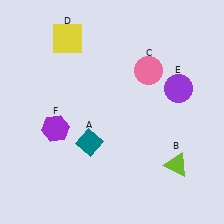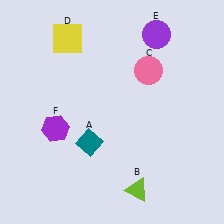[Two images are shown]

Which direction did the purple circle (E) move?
The purple circle (E) moved up.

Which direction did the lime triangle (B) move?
The lime triangle (B) moved left.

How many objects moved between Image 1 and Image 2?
2 objects moved between the two images.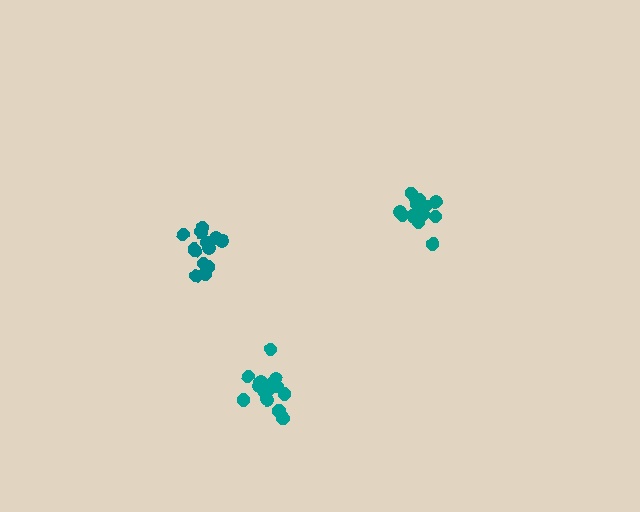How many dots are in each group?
Group 1: 15 dots, Group 2: 14 dots, Group 3: 14 dots (43 total).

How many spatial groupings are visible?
There are 3 spatial groupings.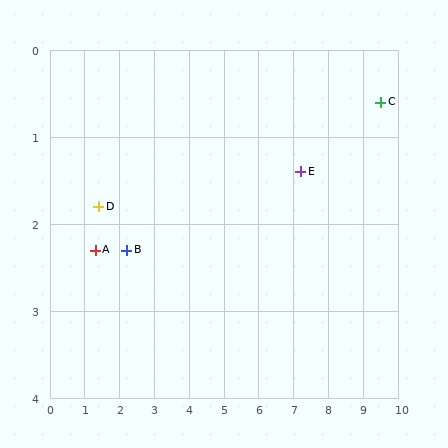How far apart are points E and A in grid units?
Points E and A are about 6.0 grid units apart.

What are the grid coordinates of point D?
Point D is at approximately (1.4, 1.8).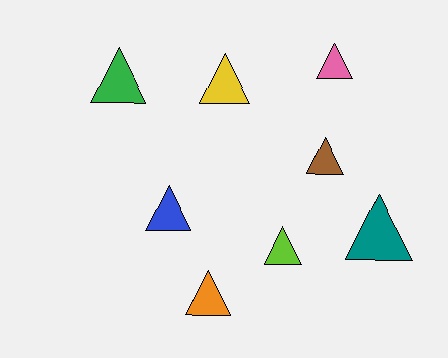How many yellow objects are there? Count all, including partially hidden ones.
There is 1 yellow object.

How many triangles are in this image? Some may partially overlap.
There are 8 triangles.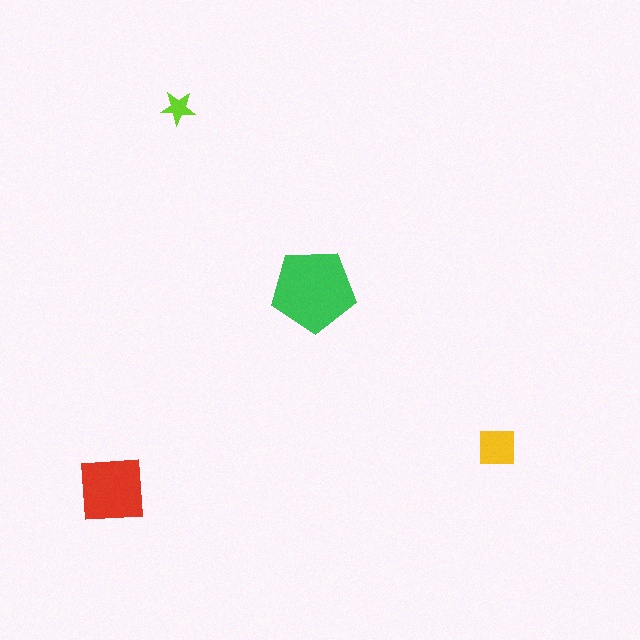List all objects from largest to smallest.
The green pentagon, the red square, the yellow square, the lime star.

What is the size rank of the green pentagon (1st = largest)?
1st.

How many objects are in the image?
There are 4 objects in the image.